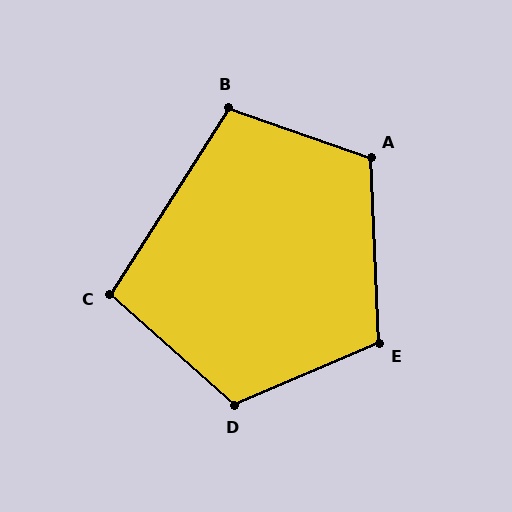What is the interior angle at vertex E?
Approximately 111 degrees (obtuse).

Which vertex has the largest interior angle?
D, at approximately 115 degrees.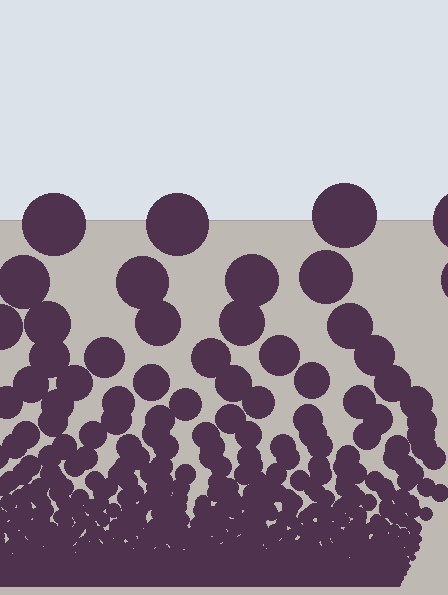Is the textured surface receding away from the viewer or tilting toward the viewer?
The surface appears to tilt toward the viewer. Texture elements get larger and sparser toward the top.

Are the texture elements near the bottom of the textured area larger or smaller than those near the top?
Smaller. The gradient is inverted — elements near the bottom are smaller and denser.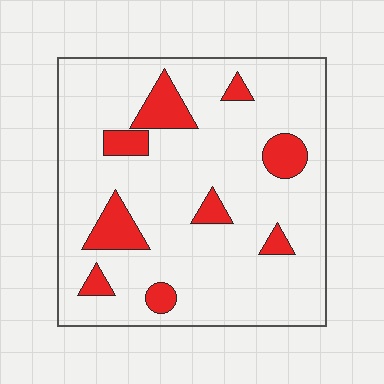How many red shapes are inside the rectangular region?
9.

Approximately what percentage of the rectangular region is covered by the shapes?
Approximately 15%.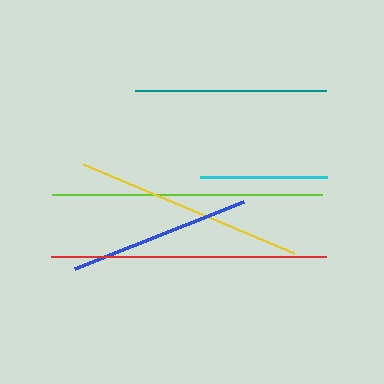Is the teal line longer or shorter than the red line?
The red line is longer than the teal line.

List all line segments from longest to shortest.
From longest to shortest: red, lime, yellow, teal, blue, cyan.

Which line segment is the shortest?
The cyan line is the shortest at approximately 127 pixels.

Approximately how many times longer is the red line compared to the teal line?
The red line is approximately 1.4 times the length of the teal line.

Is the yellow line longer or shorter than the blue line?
The yellow line is longer than the blue line.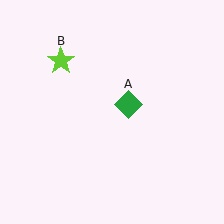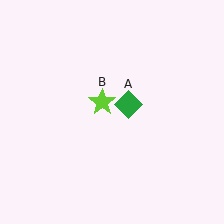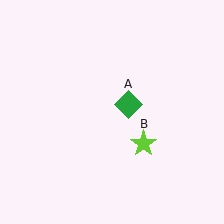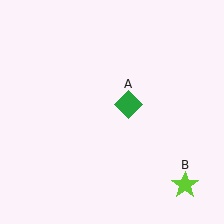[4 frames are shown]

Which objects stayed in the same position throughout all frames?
Green diamond (object A) remained stationary.